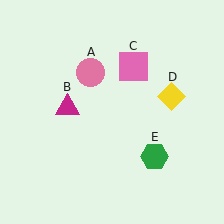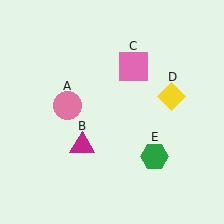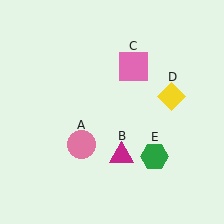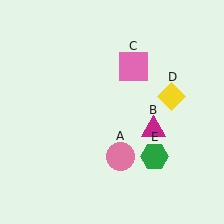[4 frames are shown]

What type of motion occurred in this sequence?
The pink circle (object A), magenta triangle (object B) rotated counterclockwise around the center of the scene.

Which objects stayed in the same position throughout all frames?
Pink square (object C) and yellow diamond (object D) and green hexagon (object E) remained stationary.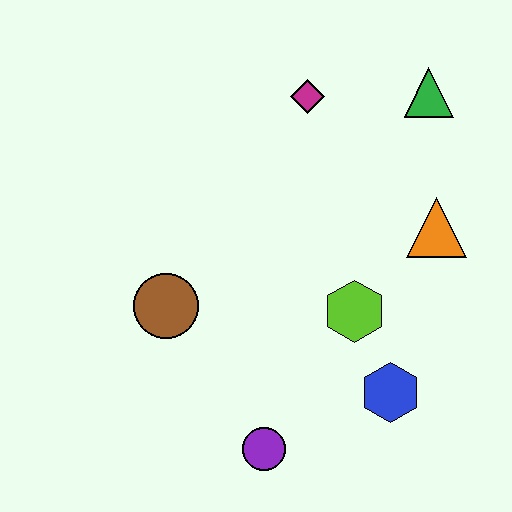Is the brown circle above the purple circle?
Yes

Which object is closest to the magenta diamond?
The green triangle is closest to the magenta diamond.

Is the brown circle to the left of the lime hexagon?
Yes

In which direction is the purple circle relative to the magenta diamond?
The purple circle is below the magenta diamond.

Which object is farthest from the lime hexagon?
The green triangle is farthest from the lime hexagon.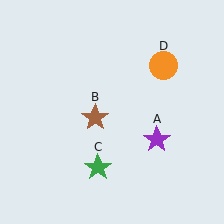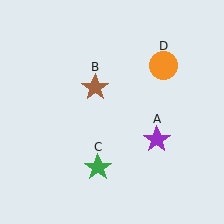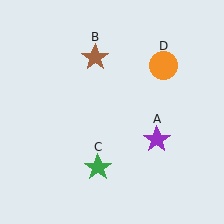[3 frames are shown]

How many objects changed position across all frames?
1 object changed position: brown star (object B).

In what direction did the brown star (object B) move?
The brown star (object B) moved up.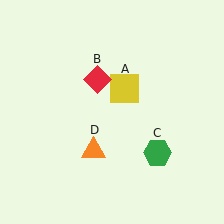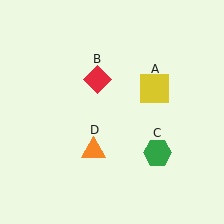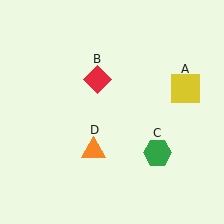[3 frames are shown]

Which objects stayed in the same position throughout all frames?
Red diamond (object B) and green hexagon (object C) and orange triangle (object D) remained stationary.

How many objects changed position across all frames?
1 object changed position: yellow square (object A).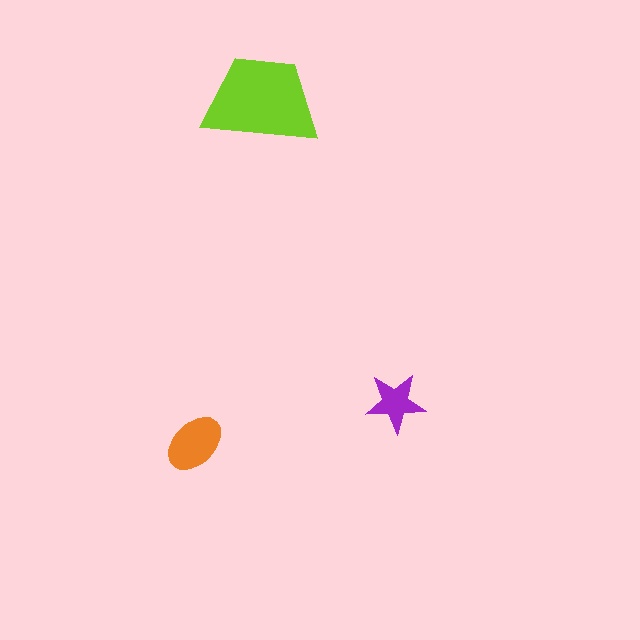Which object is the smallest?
The purple star.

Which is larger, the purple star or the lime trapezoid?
The lime trapezoid.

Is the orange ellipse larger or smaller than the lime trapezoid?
Smaller.